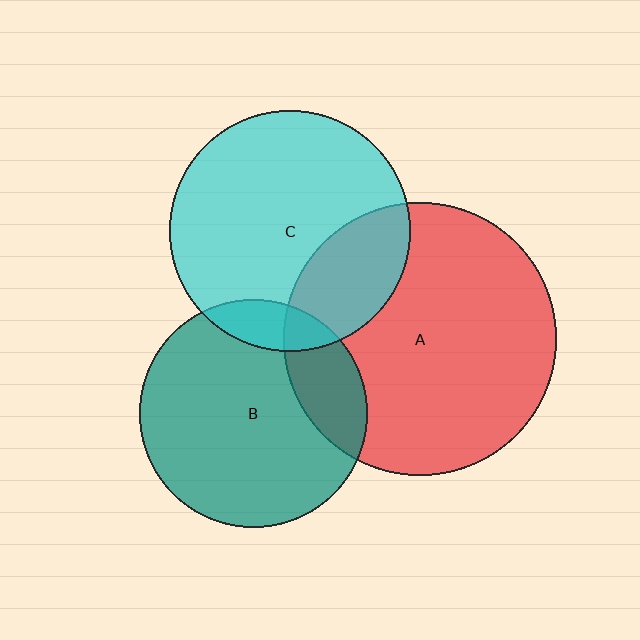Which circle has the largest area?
Circle A (red).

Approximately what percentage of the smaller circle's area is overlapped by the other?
Approximately 10%.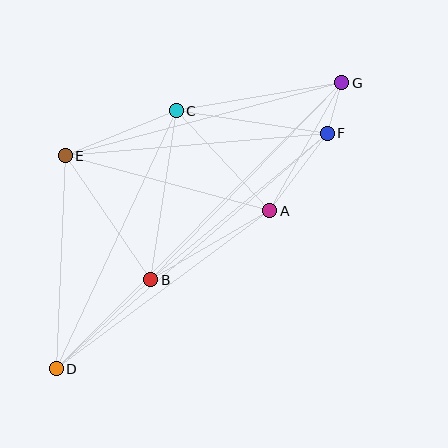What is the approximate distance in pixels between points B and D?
The distance between B and D is approximately 130 pixels.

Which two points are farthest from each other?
Points D and G are farthest from each other.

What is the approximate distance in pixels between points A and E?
The distance between A and E is approximately 212 pixels.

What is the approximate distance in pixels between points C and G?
The distance between C and G is approximately 168 pixels.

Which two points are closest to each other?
Points F and G are closest to each other.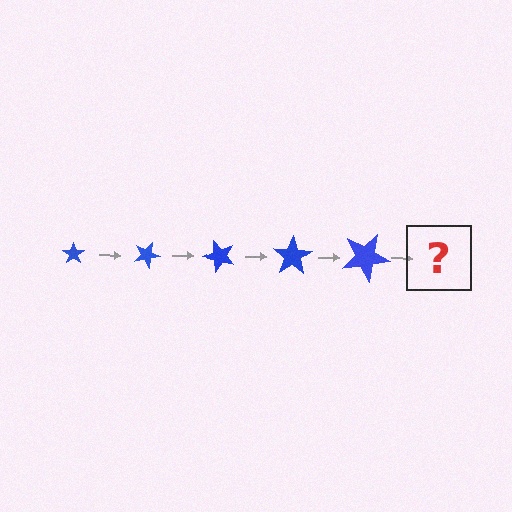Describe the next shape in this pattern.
It should be a star, larger than the previous one and rotated 125 degrees from the start.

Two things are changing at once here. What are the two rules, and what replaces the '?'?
The two rules are that the star grows larger each step and it rotates 25 degrees each step. The '?' should be a star, larger than the previous one and rotated 125 degrees from the start.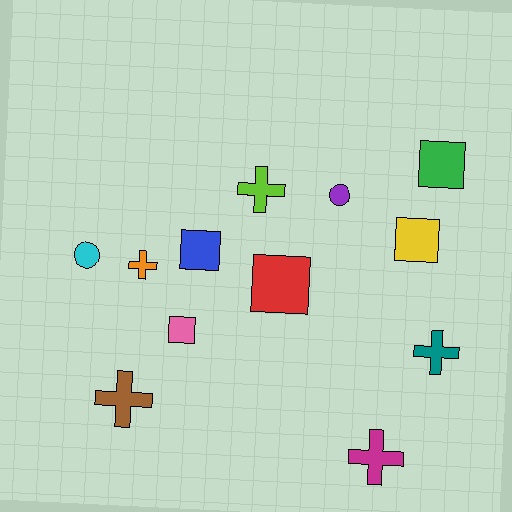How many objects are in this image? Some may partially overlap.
There are 12 objects.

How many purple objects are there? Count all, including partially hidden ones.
There is 1 purple object.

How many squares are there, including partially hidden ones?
There are 5 squares.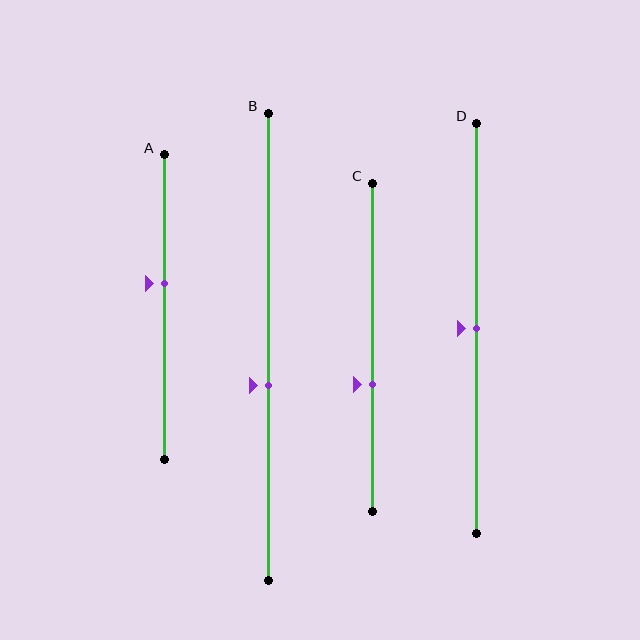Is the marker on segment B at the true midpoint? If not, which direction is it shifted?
No, the marker on segment B is shifted downward by about 8% of the segment length.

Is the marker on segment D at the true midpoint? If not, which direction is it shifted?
Yes, the marker on segment D is at the true midpoint.